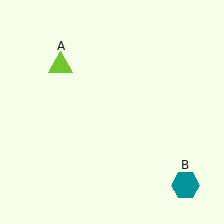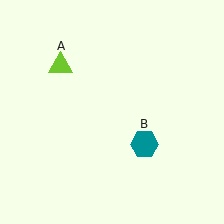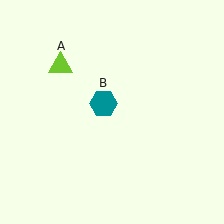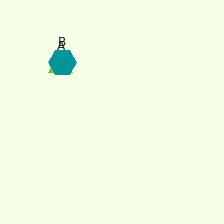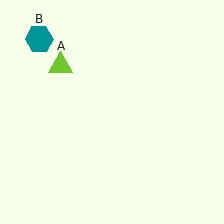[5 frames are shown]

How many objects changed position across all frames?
1 object changed position: teal hexagon (object B).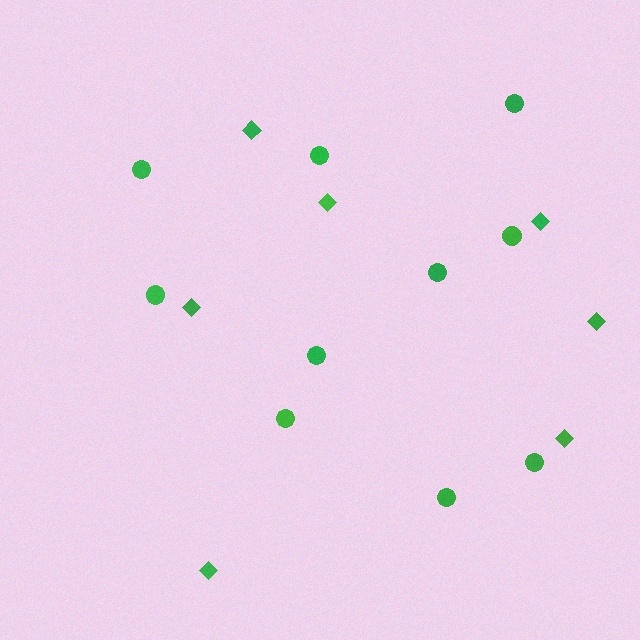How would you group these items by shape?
There are 2 groups: one group of diamonds (7) and one group of circles (10).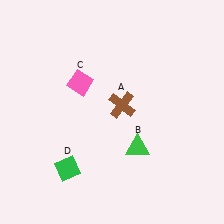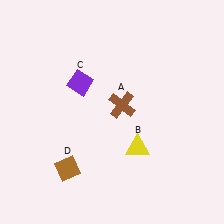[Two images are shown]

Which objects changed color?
B changed from green to yellow. C changed from pink to purple. D changed from green to brown.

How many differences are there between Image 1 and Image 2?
There are 3 differences between the two images.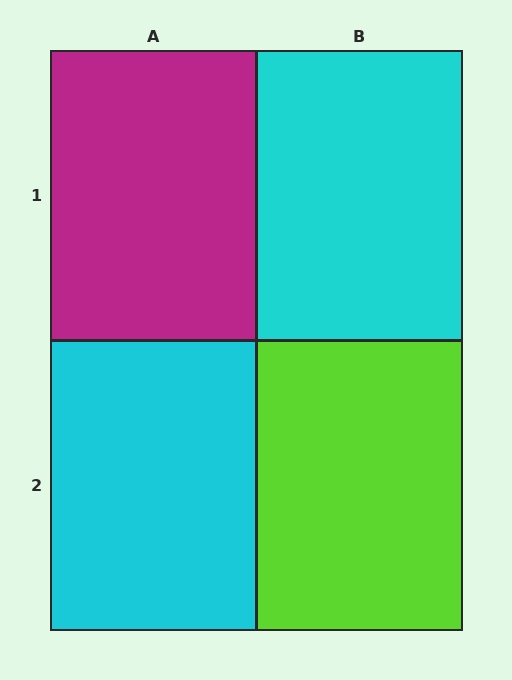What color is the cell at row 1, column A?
Magenta.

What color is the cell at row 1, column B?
Cyan.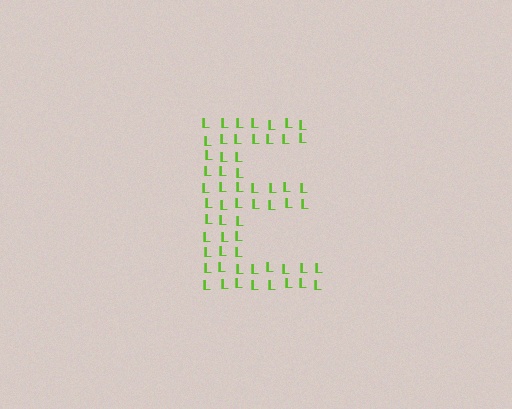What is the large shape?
The large shape is the letter E.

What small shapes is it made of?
It is made of small letter L's.